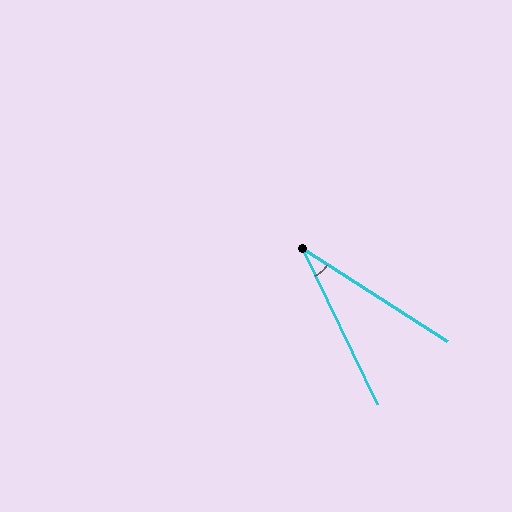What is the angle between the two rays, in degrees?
Approximately 32 degrees.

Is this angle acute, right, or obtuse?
It is acute.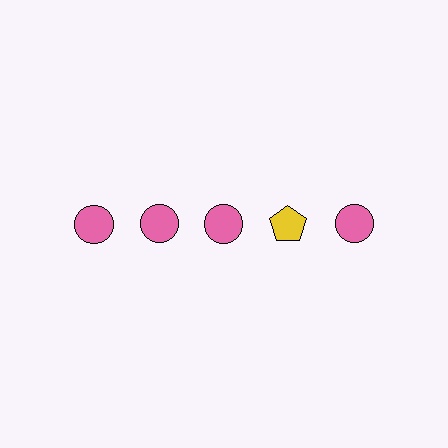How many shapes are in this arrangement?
There are 5 shapes arranged in a grid pattern.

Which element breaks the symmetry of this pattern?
The yellow pentagon in the top row, second from right column breaks the symmetry. All other shapes are pink circles.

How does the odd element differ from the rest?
It differs in both color (yellow instead of pink) and shape (pentagon instead of circle).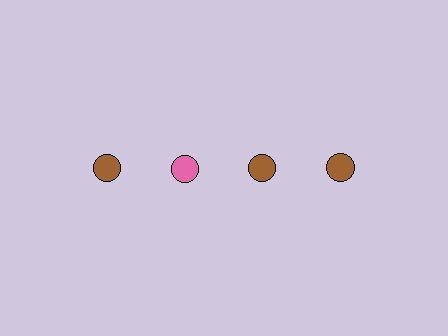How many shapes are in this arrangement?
There are 4 shapes arranged in a grid pattern.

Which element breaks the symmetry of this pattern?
The pink circle in the top row, second from left column breaks the symmetry. All other shapes are brown circles.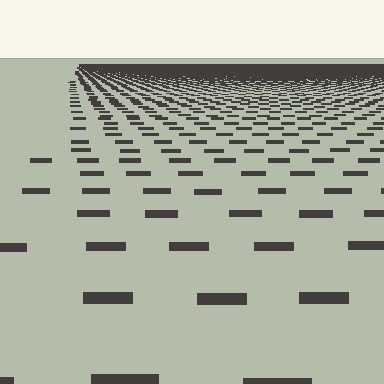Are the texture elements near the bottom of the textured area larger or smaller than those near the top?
Larger. Near the bottom, elements are closer to the viewer and appear at a bigger on-screen size.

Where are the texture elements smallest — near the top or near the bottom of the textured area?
Near the top.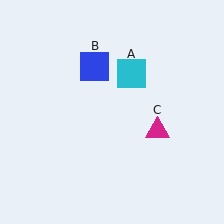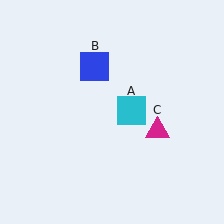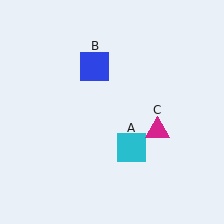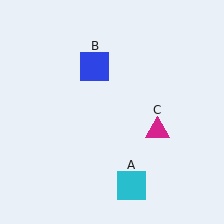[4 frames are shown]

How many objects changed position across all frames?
1 object changed position: cyan square (object A).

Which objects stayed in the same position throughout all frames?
Blue square (object B) and magenta triangle (object C) remained stationary.